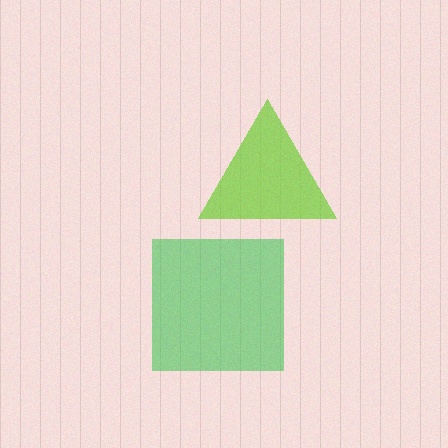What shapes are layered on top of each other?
The layered shapes are: a green square, a lime triangle.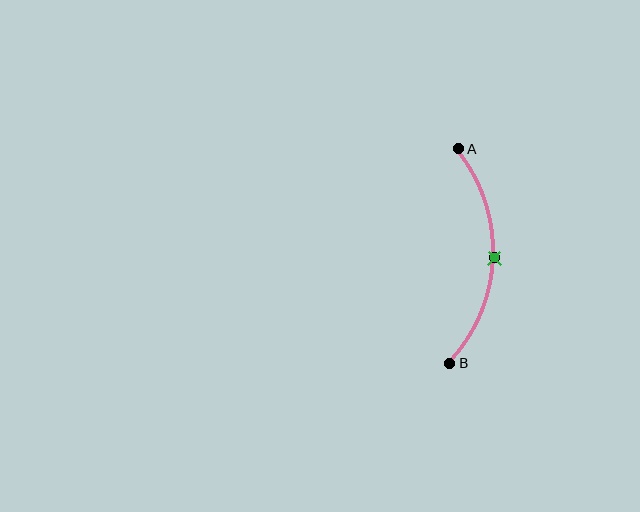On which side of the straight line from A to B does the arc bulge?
The arc bulges to the right of the straight line connecting A and B.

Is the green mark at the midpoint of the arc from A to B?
Yes. The green mark lies on the arc at equal arc-length from both A and B — it is the arc midpoint.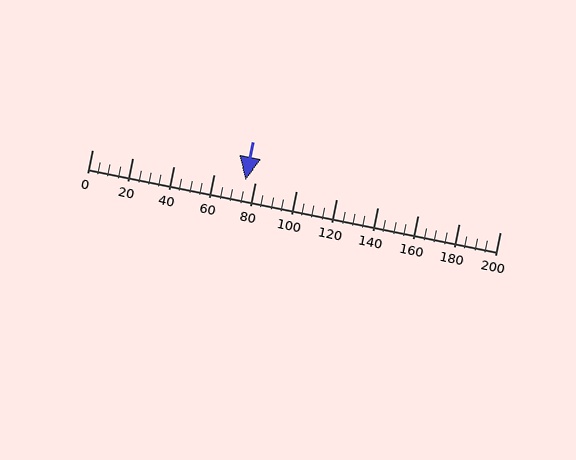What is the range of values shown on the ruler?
The ruler shows values from 0 to 200.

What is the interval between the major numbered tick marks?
The major tick marks are spaced 20 units apart.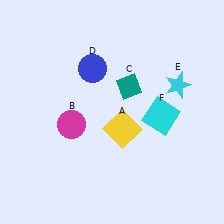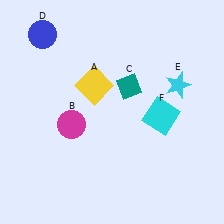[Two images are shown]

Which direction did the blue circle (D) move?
The blue circle (D) moved left.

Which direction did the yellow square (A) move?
The yellow square (A) moved up.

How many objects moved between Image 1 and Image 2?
2 objects moved between the two images.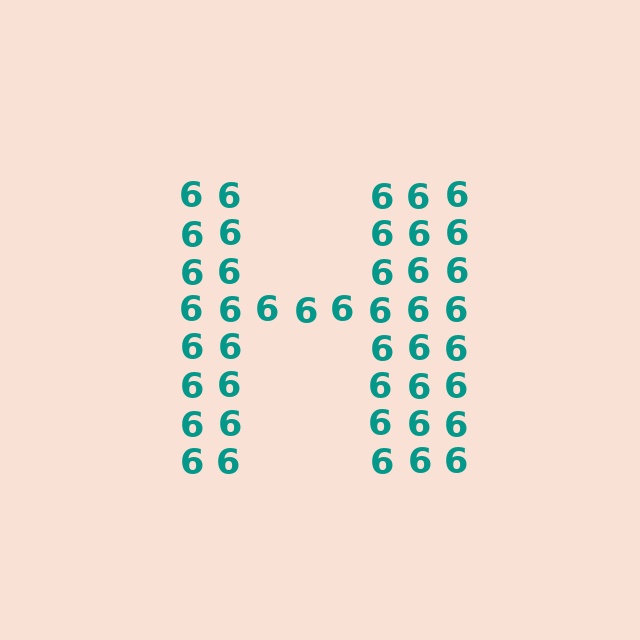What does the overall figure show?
The overall figure shows the letter H.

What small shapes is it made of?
It is made of small digit 6's.